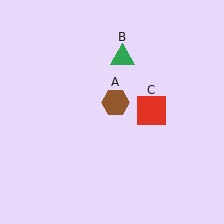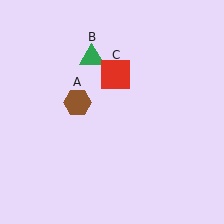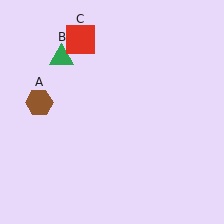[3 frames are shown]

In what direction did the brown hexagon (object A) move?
The brown hexagon (object A) moved left.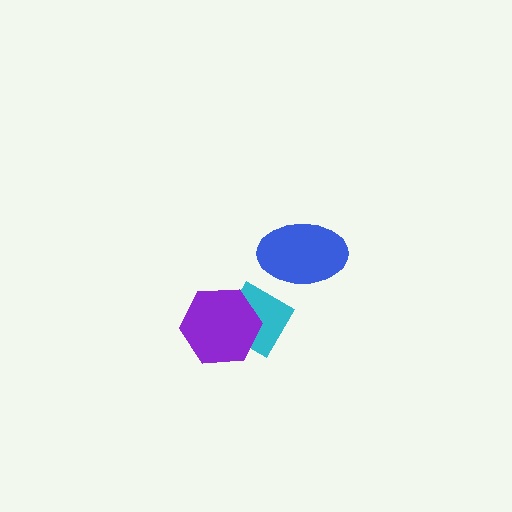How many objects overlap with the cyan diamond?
1 object overlaps with the cyan diamond.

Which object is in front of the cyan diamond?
The purple hexagon is in front of the cyan diamond.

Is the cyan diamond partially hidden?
Yes, it is partially covered by another shape.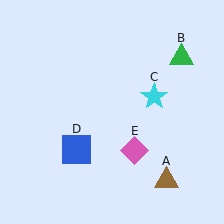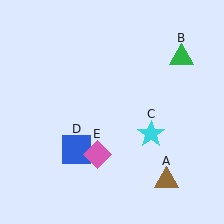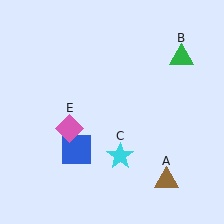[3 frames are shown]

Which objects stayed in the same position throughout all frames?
Brown triangle (object A) and green triangle (object B) and blue square (object D) remained stationary.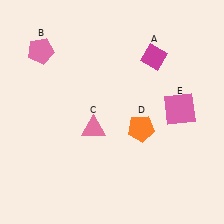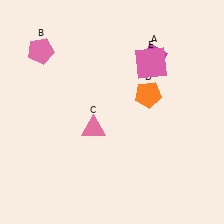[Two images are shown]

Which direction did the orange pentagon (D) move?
The orange pentagon (D) moved up.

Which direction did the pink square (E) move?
The pink square (E) moved up.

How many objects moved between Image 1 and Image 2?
2 objects moved between the two images.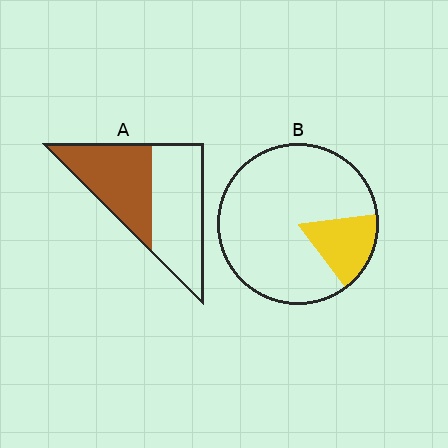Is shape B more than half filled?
No.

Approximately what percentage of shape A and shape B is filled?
A is approximately 45% and B is approximately 15%.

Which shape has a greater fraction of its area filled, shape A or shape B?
Shape A.